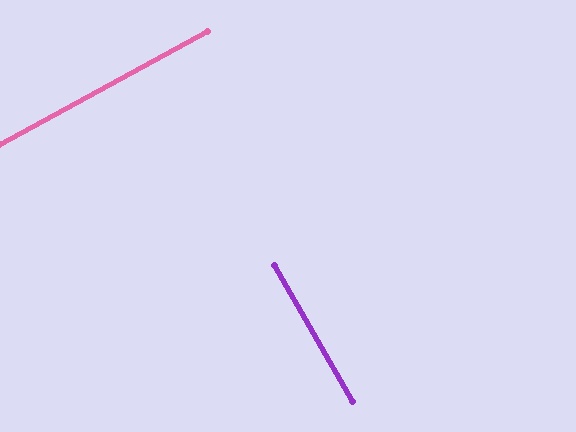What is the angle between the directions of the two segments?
Approximately 89 degrees.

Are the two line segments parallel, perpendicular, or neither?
Perpendicular — they meet at approximately 89°.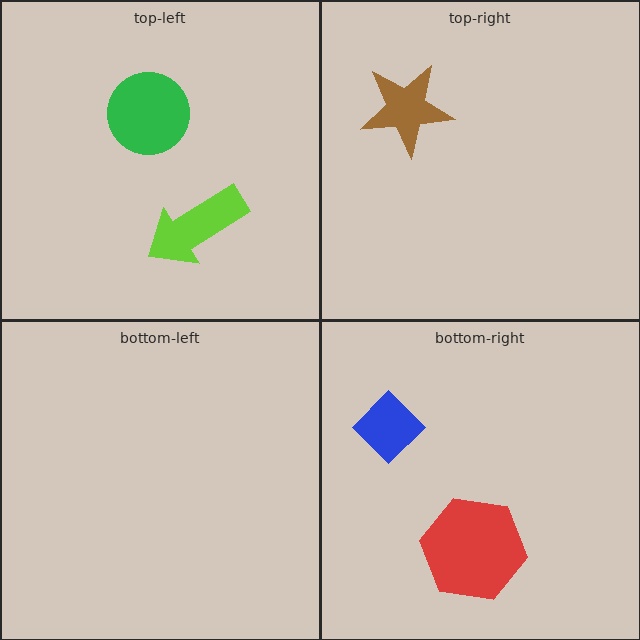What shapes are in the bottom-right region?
The red hexagon, the blue diamond.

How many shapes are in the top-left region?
2.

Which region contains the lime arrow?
The top-left region.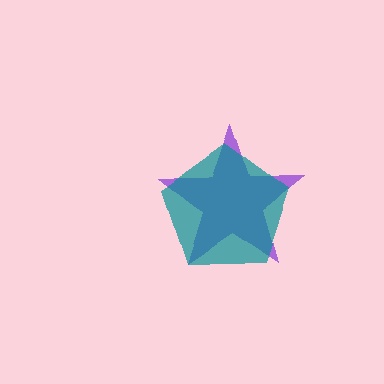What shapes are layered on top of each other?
The layered shapes are: a purple star, a teal pentagon.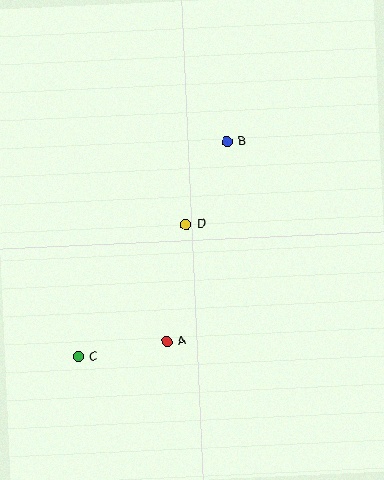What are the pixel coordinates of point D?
Point D is at (186, 224).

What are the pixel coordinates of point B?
Point B is at (227, 142).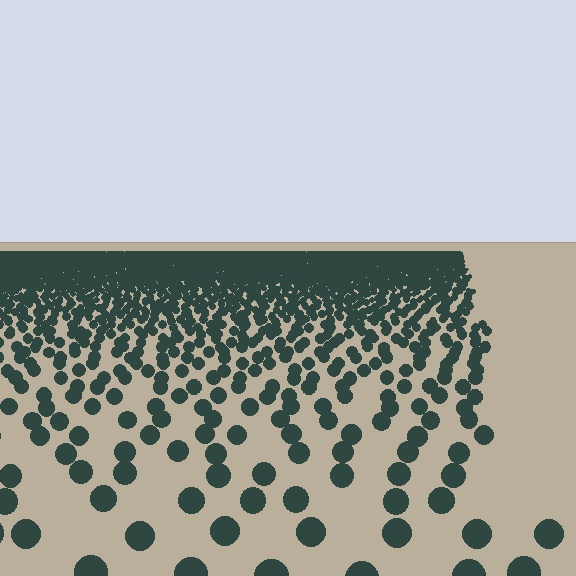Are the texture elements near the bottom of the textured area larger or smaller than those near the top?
Larger. Near the bottom, elements are closer to the viewer and appear at a bigger on-screen size.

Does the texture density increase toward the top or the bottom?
Density increases toward the top.